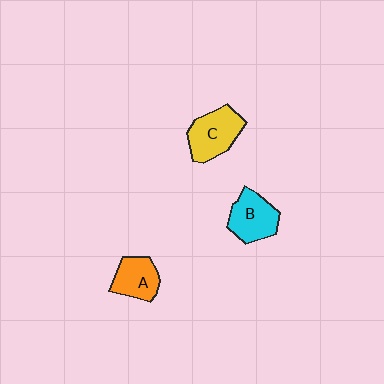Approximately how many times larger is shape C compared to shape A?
Approximately 1.3 times.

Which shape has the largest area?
Shape C (yellow).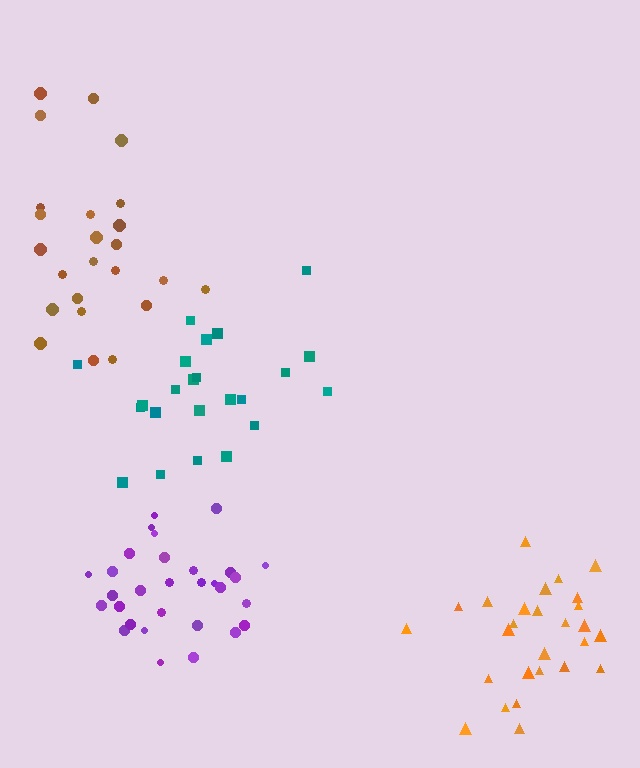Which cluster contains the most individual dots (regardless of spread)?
Purple (30).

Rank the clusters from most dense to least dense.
purple, teal, orange, brown.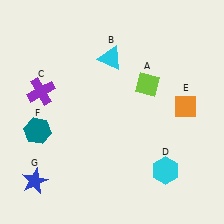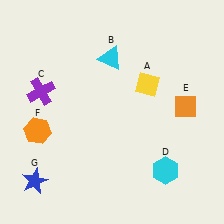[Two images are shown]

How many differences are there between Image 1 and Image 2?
There are 2 differences between the two images.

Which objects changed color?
A changed from lime to yellow. F changed from teal to orange.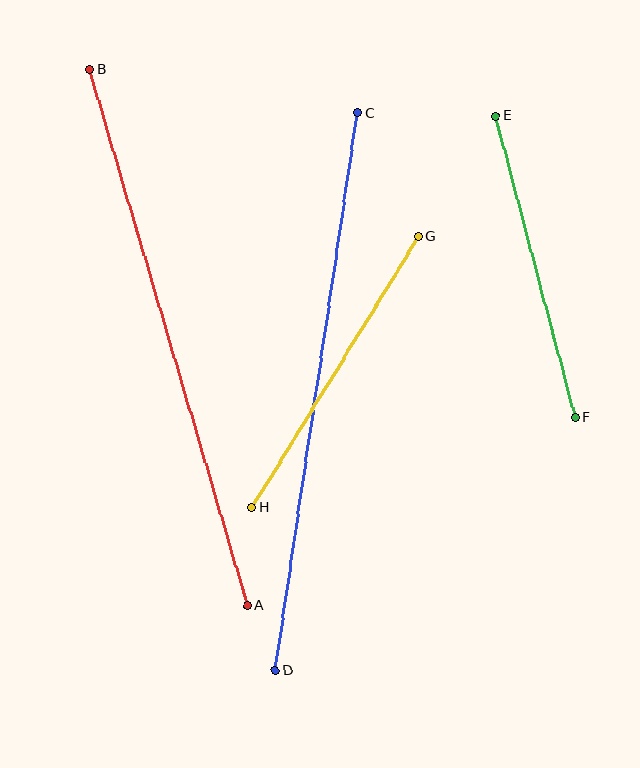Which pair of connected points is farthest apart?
Points C and D are farthest apart.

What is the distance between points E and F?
The distance is approximately 312 pixels.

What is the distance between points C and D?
The distance is approximately 563 pixels.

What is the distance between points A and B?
The distance is approximately 559 pixels.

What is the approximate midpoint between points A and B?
The midpoint is at approximately (169, 337) pixels.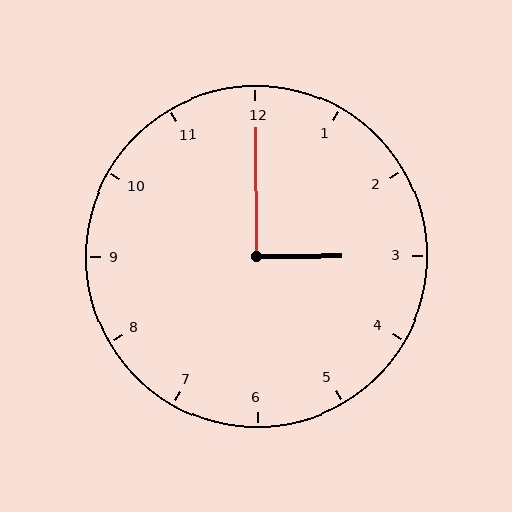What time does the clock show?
3:00.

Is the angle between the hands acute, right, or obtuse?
It is right.